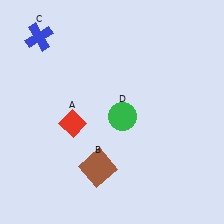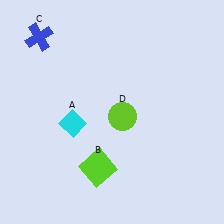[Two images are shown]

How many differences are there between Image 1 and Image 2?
There are 3 differences between the two images.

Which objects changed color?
A changed from red to cyan. B changed from brown to lime. D changed from green to lime.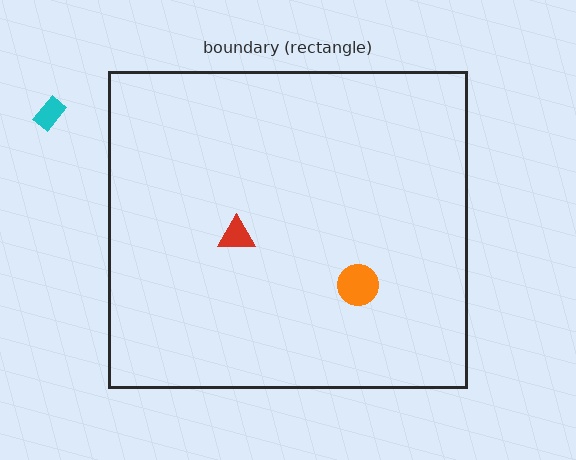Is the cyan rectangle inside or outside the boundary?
Outside.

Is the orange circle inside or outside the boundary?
Inside.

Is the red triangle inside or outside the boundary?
Inside.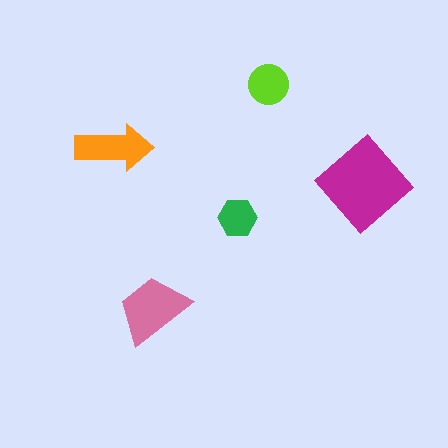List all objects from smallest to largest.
The green hexagon, the lime circle, the orange arrow, the pink trapezoid, the magenta diamond.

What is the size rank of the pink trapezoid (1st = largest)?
2nd.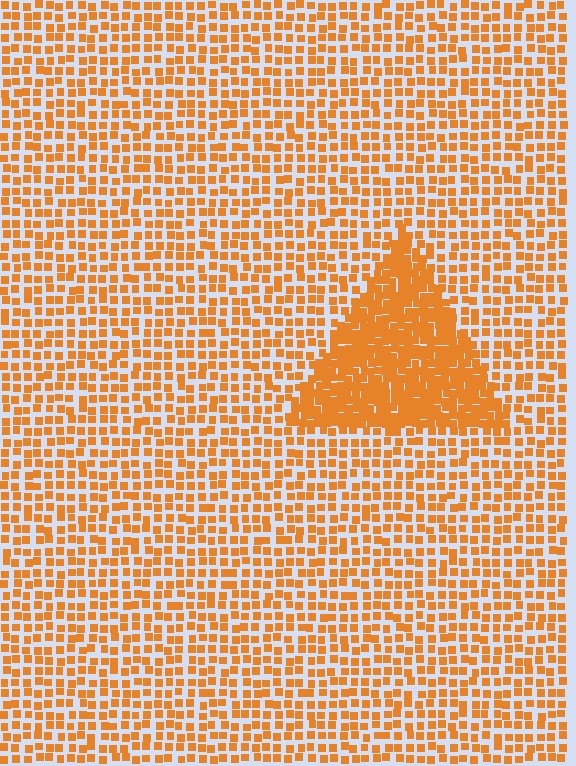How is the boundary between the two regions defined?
The boundary is defined by a change in element density (approximately 2.1x ratio). All elements are the same color, size, and shape.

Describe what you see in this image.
The image contains small orange elements arranged at two different densities. A triangle-shaped region is visible where the elements are more densely packed than the surrounding area.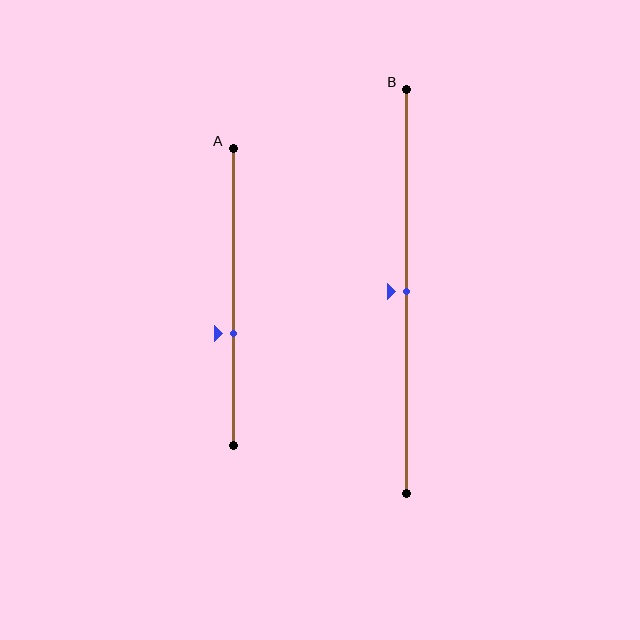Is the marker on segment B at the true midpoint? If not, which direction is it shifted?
Yes, the marker on segment B is at the true midpoint.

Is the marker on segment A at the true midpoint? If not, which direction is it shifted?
No, the marker on segment A is shifted downward by about 12% of the segment length.